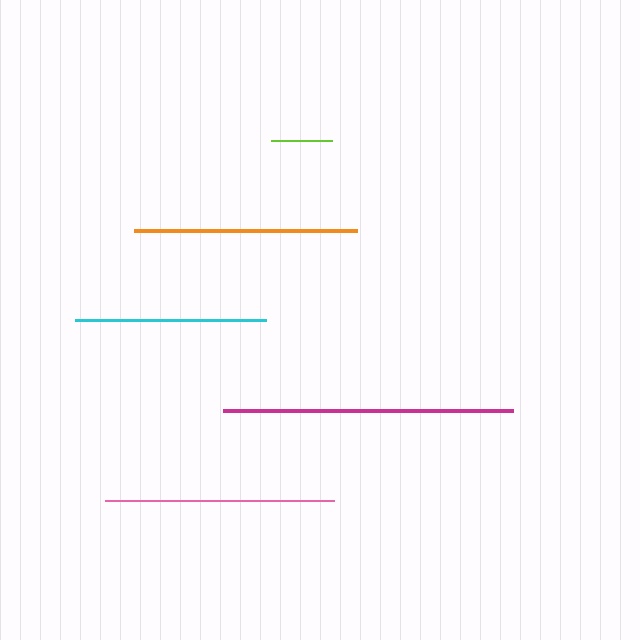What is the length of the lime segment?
The lime segment is approximately 61 pixels long.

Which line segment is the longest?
The magenta line is the longest at approximately 291 pixels.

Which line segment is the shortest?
The lime line is the shortest at approximately 61 pixels.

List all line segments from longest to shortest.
From longest to shortest: magenta, pink, orange, cyan, lime.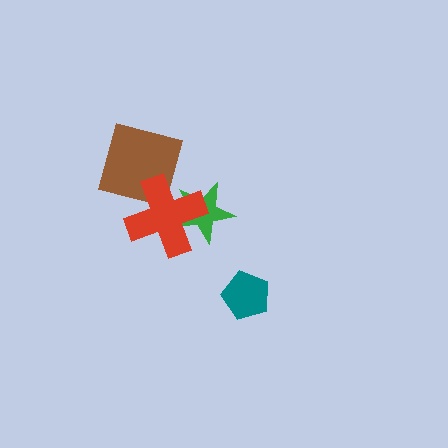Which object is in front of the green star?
The red cross is in front of the green star.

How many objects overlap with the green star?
1 object overlaps with the green star.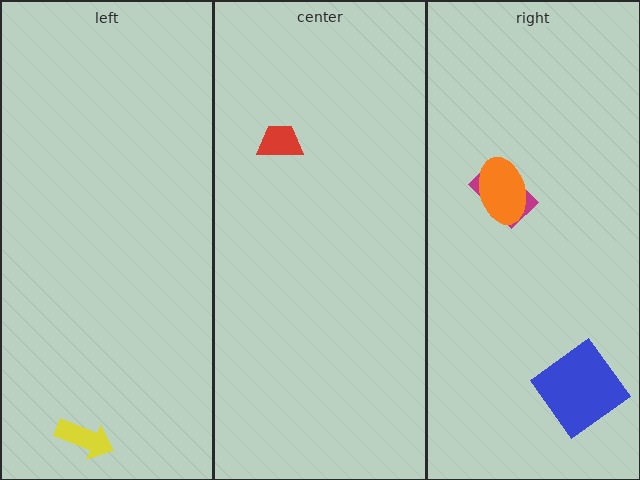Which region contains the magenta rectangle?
The right region.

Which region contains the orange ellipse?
The right region.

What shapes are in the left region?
The yellow arrow.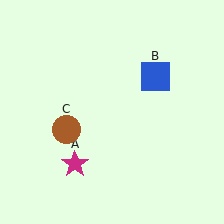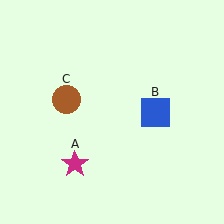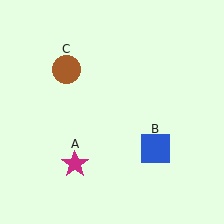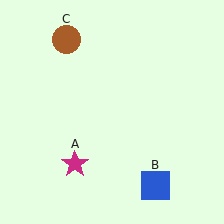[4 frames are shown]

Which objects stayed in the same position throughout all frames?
Magenta star (object A) remained stationary.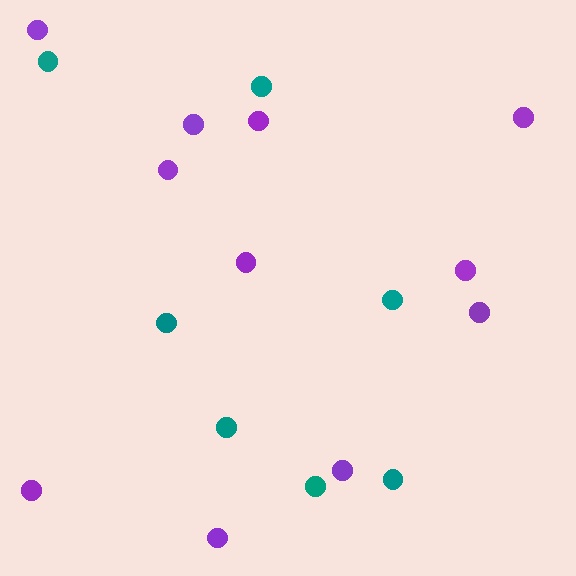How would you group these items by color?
There are 2 groups: one group of teal circles (7) and one group of purple circles (11).